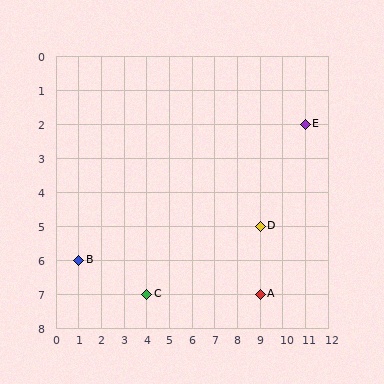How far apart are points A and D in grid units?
Points A and D are 2 rows apart.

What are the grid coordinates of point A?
Point A is at grid coordinates (9, 7).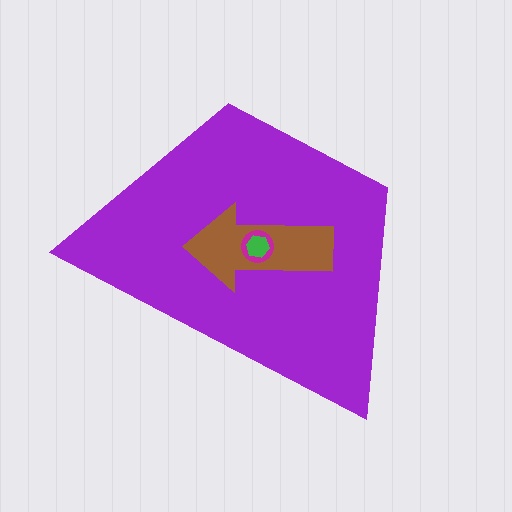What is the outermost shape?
The purple trapezoid.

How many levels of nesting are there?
4.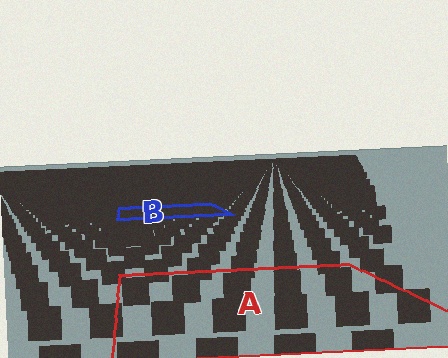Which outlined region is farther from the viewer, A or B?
Region B is farther from the viewer — the texture elements inside it appear smaller and more densely packed.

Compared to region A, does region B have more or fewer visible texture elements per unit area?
Region B has more texture elements per unit area — they are packed more densely because it is farther away.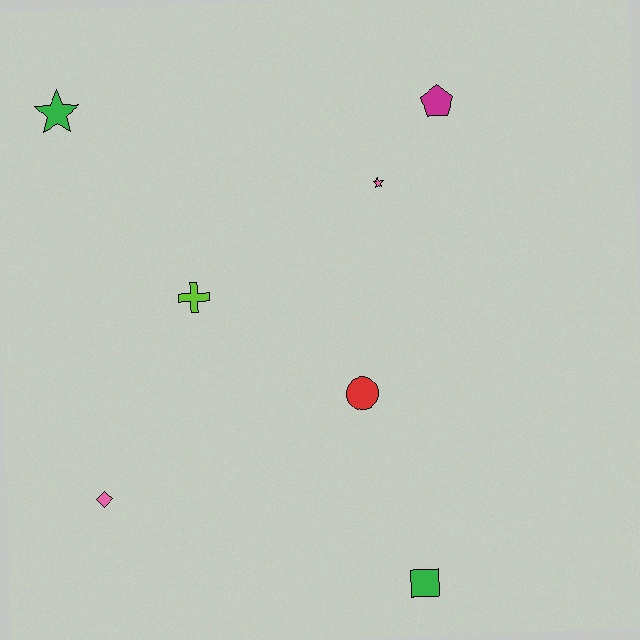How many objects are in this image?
There are 7 objects.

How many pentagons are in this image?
There is 1 pentagon.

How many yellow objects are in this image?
There are no yellow objects.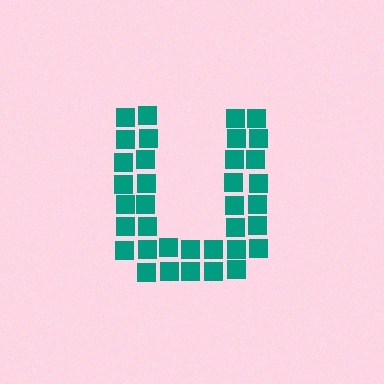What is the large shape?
The large shape is the letter U.